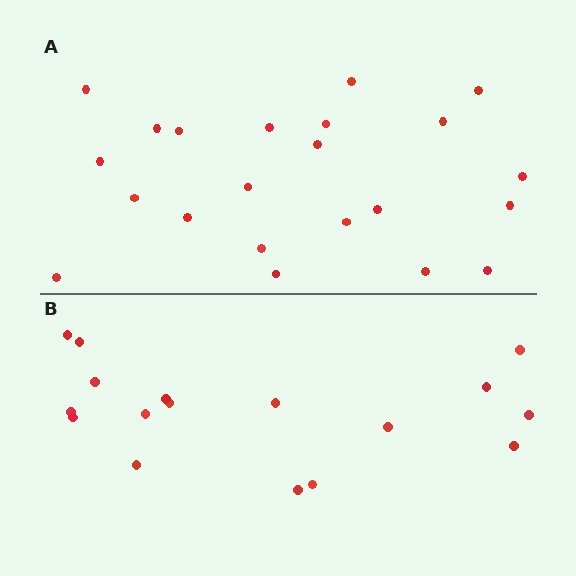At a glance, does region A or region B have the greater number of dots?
Region A (the top region) has more dots.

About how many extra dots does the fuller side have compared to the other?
Region A has about 5 more dots than region B.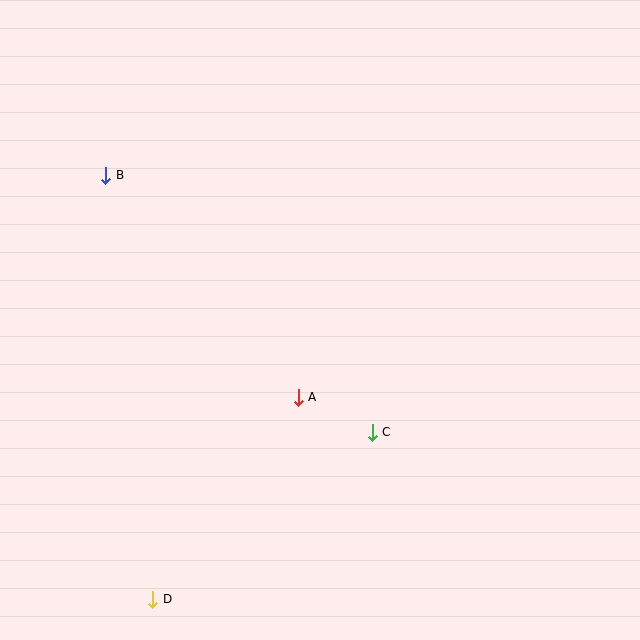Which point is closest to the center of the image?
Point A at (298, 397) is closest to the center.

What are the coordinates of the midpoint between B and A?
The midpoint between B and A is at (202, 286).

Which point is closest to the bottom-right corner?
Point C is closest to the bottom-right corner.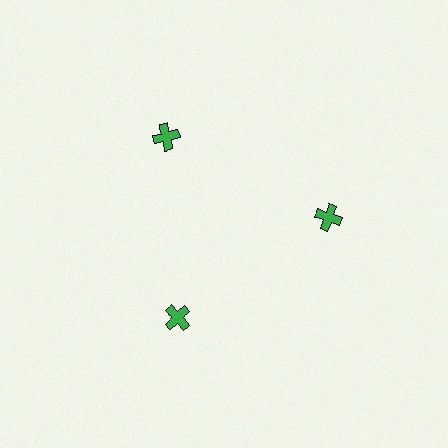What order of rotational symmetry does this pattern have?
This pattern has 3-fold rotational symmetry.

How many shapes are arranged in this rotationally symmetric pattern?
There are 3 shapes, arranged in 3 groups of 1.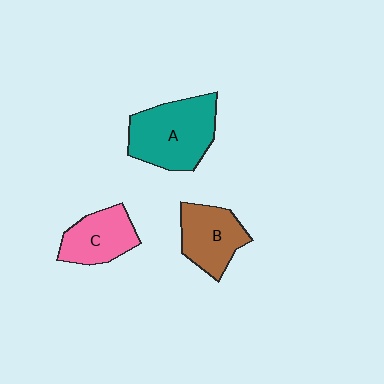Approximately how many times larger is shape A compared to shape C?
Approximately 1.6 times.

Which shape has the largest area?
Shape A (teal).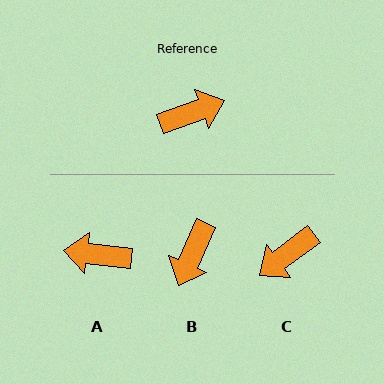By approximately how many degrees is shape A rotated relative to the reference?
Approximately 154 degrees counter-clockwise.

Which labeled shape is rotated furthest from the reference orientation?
C, about 163 degrees away.